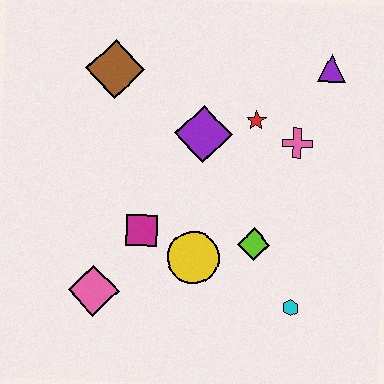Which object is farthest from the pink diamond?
The purple triangle is farthest from the pink diamond.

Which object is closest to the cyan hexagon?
The lime diamond is closest to the cyan hexagon.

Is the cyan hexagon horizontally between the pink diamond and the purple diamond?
No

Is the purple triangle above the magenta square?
Yes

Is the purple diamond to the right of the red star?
No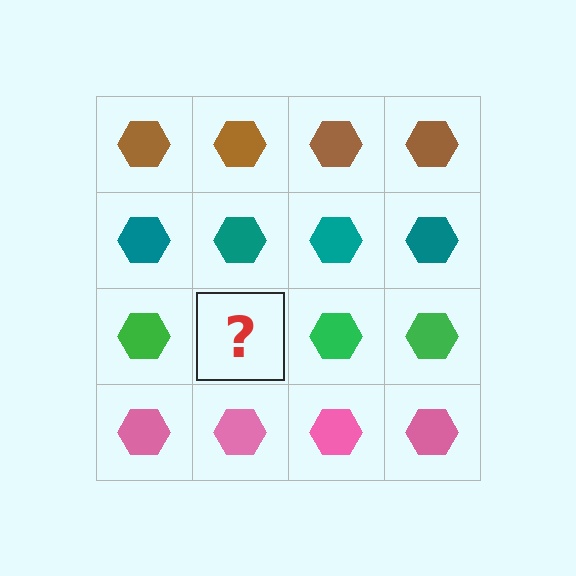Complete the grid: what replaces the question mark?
The question mark should be replaced with a green hexagon.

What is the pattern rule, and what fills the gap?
The rule is that each row has a consistent color. The gap should be filled with a green hexagon.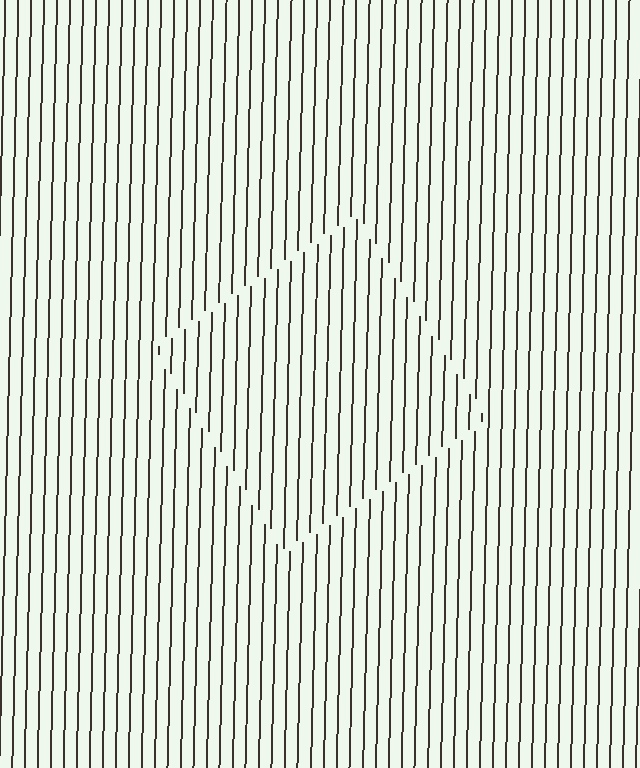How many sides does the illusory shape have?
4 sides — the line-ends trace a square.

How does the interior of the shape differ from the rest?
The interior of the shape contains the same grating, shifted by half a period — the contour is defined by the phase discontinuity where line-ends from the inner and outer gratings abut.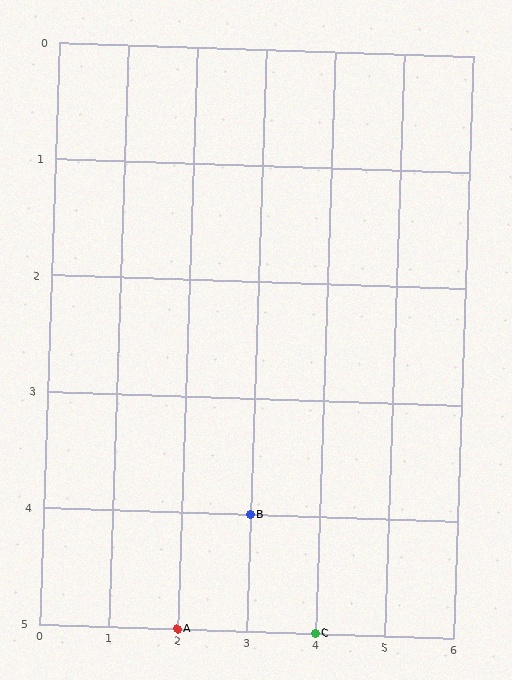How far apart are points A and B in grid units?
Points A and B are 1 column and 1 row apart (about 1.4 grid units diagonally).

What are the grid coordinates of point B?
Point B is at grid coordinates (3, 4).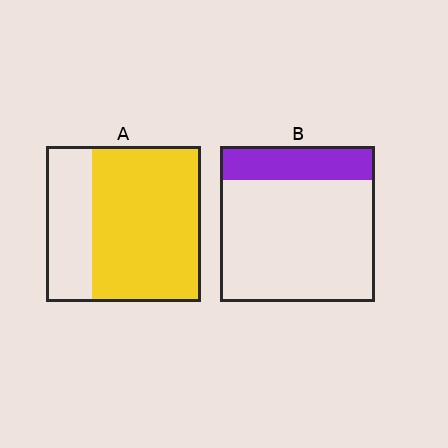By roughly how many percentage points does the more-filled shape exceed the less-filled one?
By roughly 50 percentage points (A over B).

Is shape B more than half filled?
No.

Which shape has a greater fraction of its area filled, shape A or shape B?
Shape A.